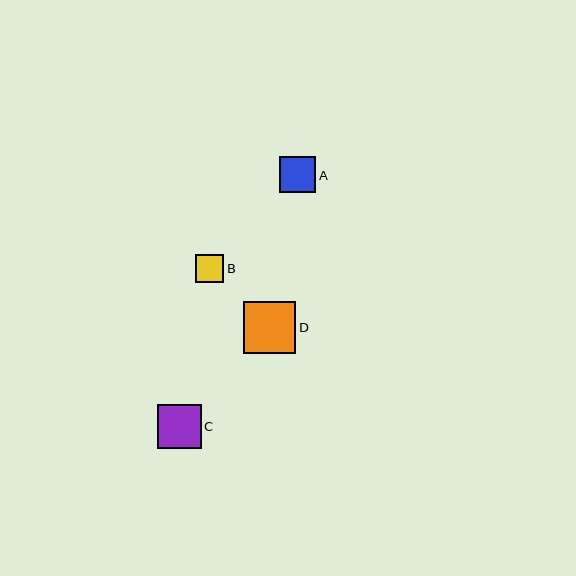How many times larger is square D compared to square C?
Square D is approximately 1.2 times the size of square C.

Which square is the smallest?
Square B is the smallest with a size of approximately 28 pixels.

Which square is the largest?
Square D is the largest with a size of approximately 52 pixels.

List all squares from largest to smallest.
From largest to smallest: D, C, A, B.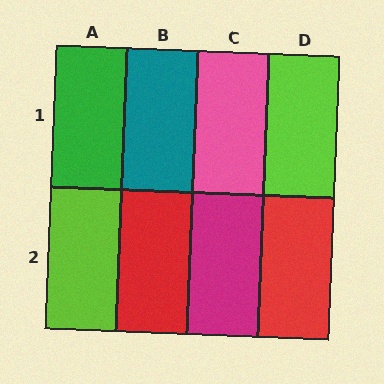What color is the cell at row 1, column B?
Teal.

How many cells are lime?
2 cells are lime.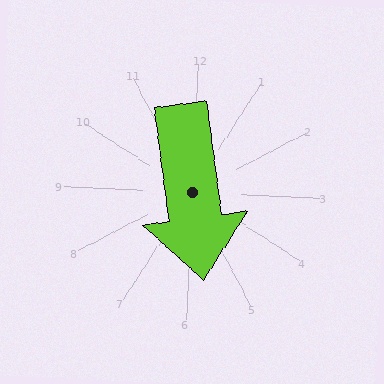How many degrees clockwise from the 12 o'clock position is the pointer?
Approximately 170 degrees.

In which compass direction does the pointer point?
South.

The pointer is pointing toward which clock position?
Roughly 6 o'clock.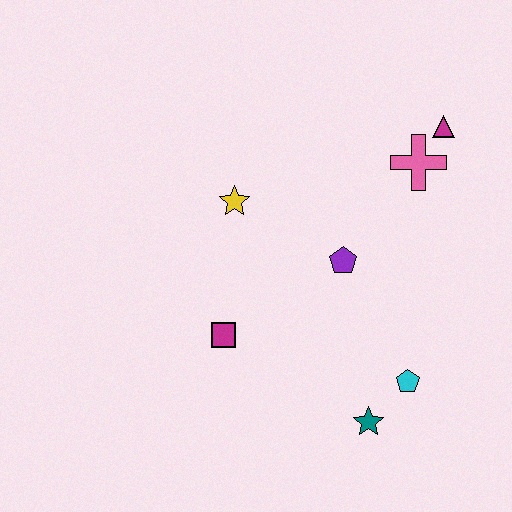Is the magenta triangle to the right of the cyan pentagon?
Yes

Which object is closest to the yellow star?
The purple pentagon is closest to the yellow star.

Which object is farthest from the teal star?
The magenta triangle is farthest from the teal star.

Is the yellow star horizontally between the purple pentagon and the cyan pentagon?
No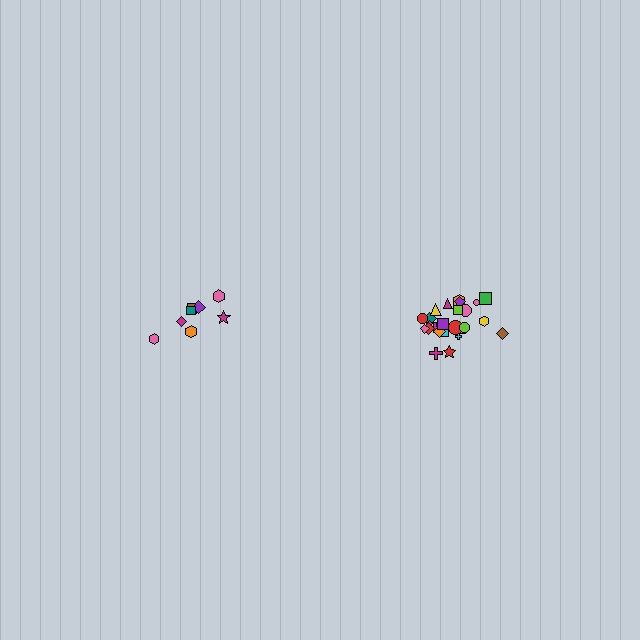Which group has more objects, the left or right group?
The right group.